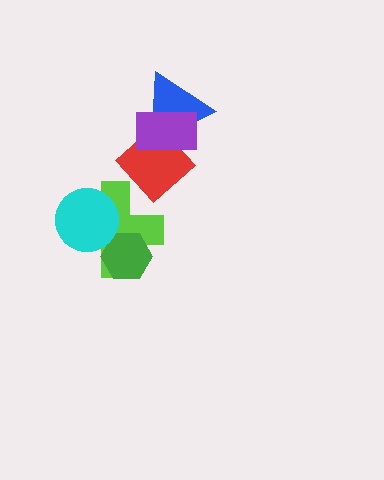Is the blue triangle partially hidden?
Yes, it is partially covered by another shape.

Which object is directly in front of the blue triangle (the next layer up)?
The red diamond is directly in front of the blue triangle.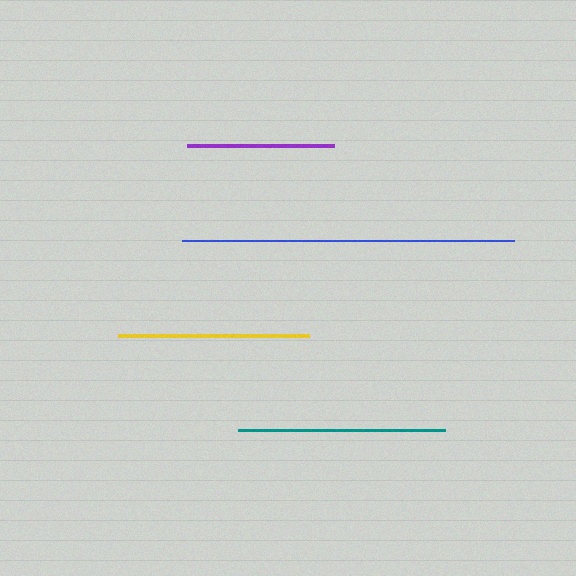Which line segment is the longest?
The blue line is the longest at approximately 331 pixels.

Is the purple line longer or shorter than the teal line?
The teal line is longer than the purple line.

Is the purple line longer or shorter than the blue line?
The blue line is longer than the purple line.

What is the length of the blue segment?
The blue segment is approximately 331 pixels long.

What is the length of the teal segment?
The teal segment is approximately 207 pixels long.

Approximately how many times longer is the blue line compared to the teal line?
The blue line is approximately 1.6 times the length of the teal line.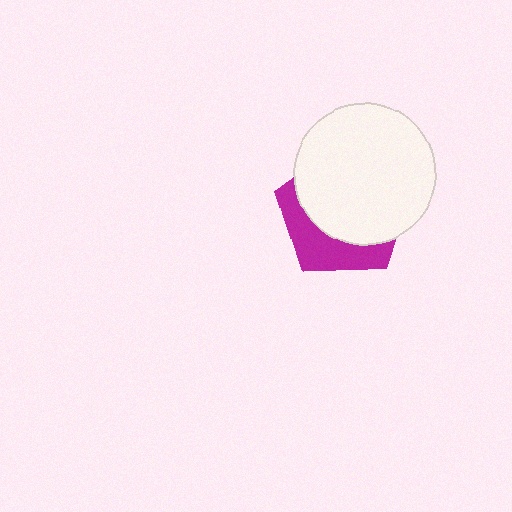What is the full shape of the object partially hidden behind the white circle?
The partially hidden object is a magenta pentagon.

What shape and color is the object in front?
The object in front is a white circle.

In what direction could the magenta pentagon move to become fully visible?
The magenta pentagon could move toward the lower-left. That would shift it out from behind the white circle entirely.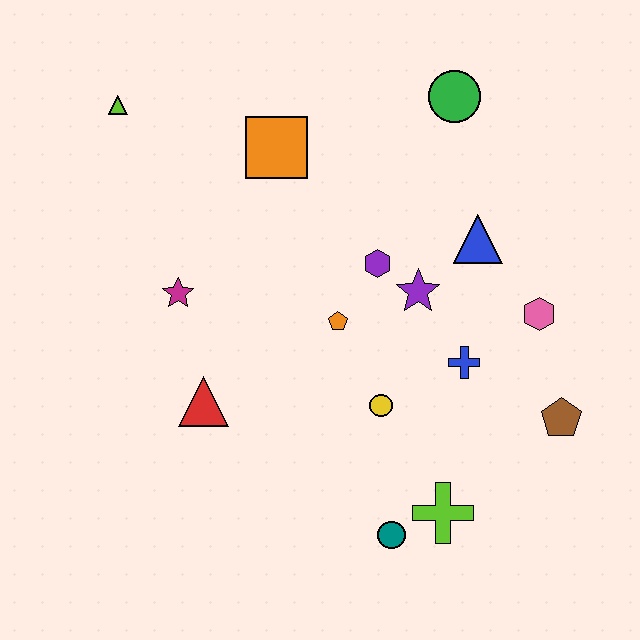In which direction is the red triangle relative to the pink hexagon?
The red triangle is to the left of the pink hexagon.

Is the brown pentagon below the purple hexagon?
Yes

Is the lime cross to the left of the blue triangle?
Yes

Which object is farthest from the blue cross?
The lime triangle is farthest from the blue cross.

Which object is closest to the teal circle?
The lime cross is closest to the teal circle.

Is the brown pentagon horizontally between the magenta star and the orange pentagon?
No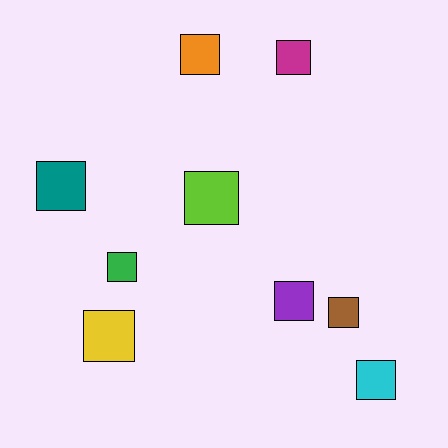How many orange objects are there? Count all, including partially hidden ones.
There is 1 orange object.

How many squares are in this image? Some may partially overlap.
There are 9 squares.